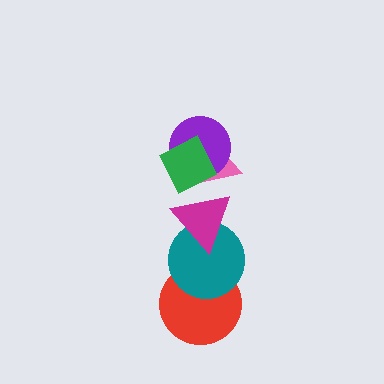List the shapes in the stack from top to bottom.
From top to bottom: the green square, the purple circle, the pink triangle, the magenta triangle, the teal circle, the red circle.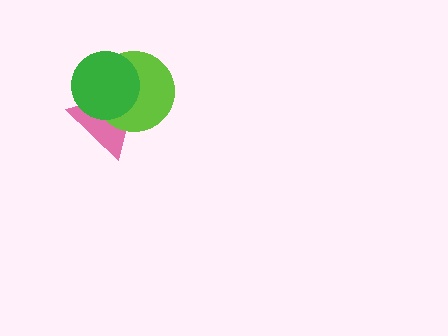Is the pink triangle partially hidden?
Yes, it is partially covered by another shape.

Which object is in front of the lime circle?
The green circle is in front of the lime circle.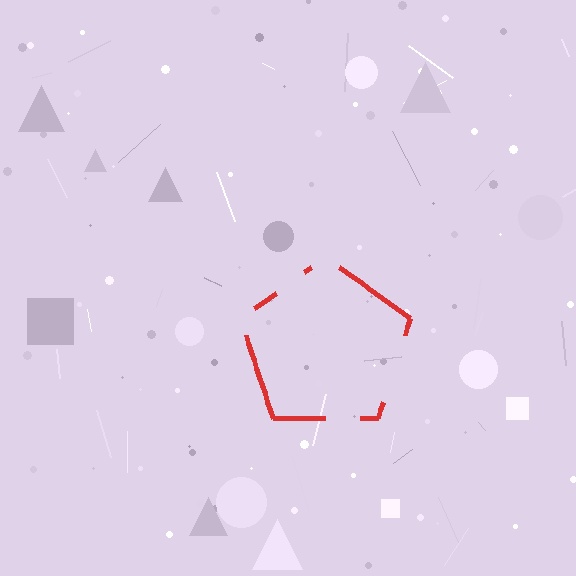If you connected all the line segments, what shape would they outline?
They would outline a pentagon.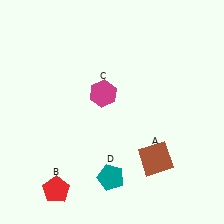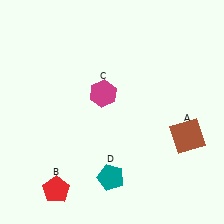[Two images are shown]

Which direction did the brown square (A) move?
The brown square (A) moved right.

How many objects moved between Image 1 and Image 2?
1 object moved between the two images.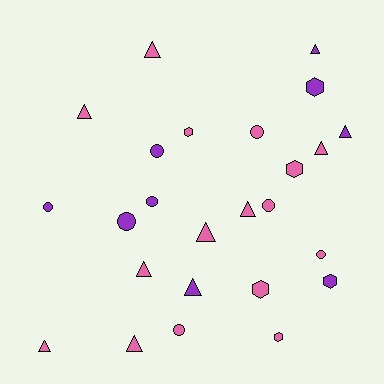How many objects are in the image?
There are 25 objects.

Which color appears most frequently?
Pink, with 16 objects.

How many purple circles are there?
There are 4 purple circles.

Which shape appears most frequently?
Triangle, with 11 objects.